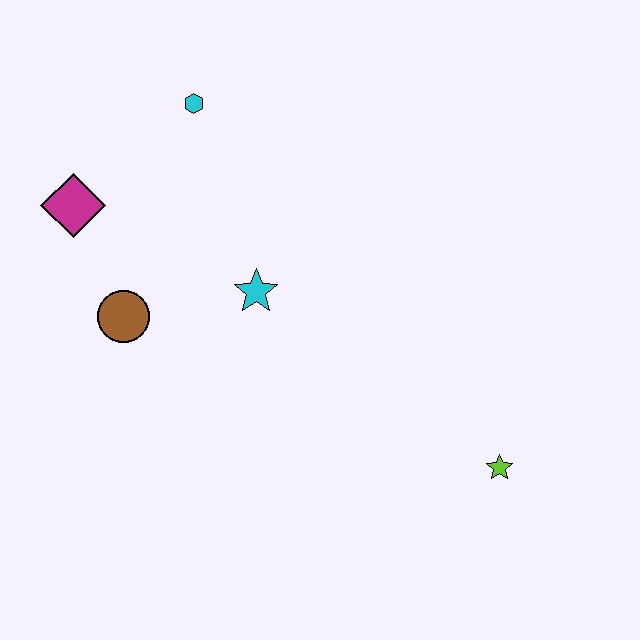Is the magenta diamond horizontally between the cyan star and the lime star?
No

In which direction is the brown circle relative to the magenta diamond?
The brown circle is below the magenta diamond.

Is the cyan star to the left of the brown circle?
No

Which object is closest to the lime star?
The cyan star is closest to the lime star.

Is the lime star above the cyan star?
No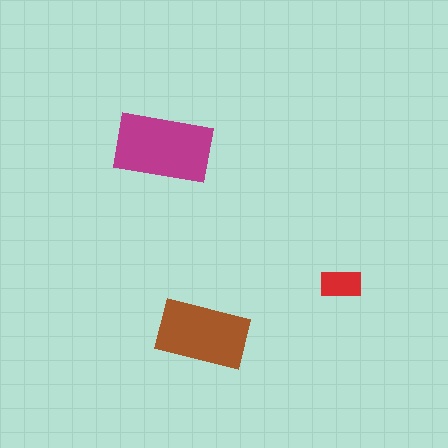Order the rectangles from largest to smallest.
the magenta one, the brown one, the red one.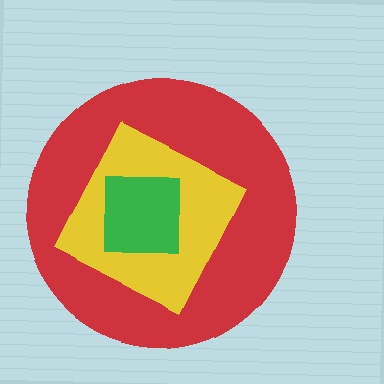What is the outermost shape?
The red circle.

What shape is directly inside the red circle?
The yellow diamond.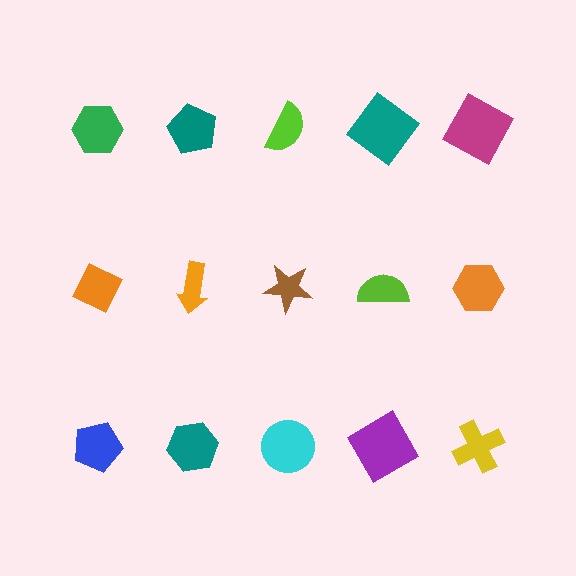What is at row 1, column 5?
A magenta square.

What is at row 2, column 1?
An orange diamond.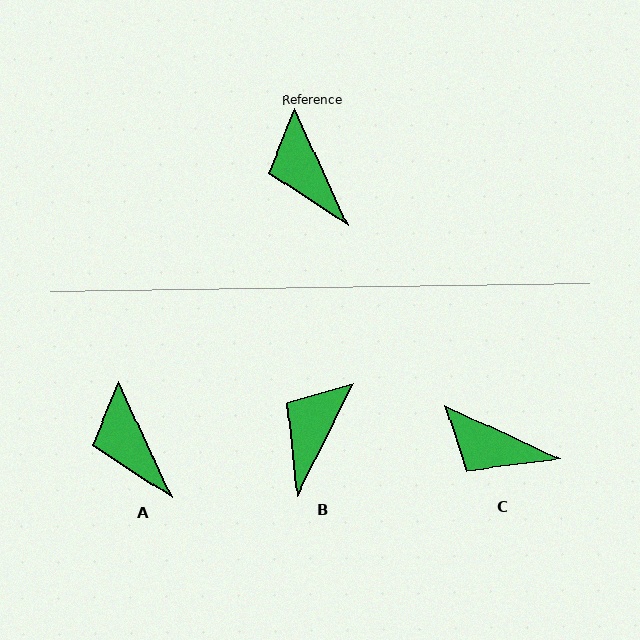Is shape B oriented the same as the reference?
No, it is off by about 51 degrees.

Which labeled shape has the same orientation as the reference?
A.